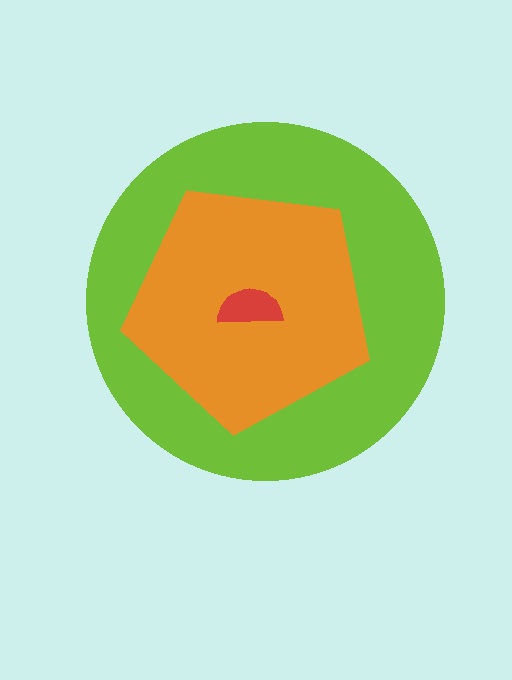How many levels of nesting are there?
3.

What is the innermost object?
The red semicircle.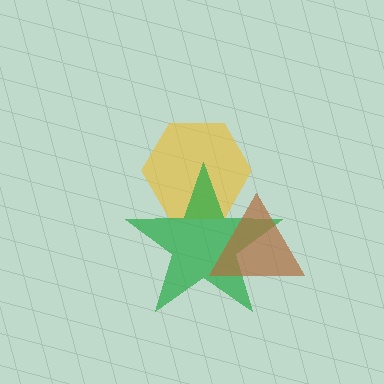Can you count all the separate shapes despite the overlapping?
Yes, there are 3 separate shapes.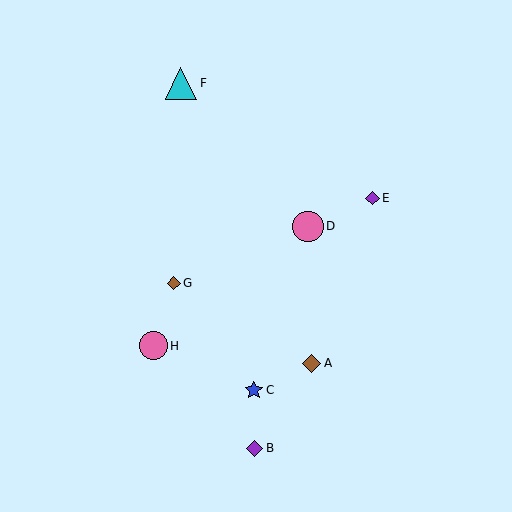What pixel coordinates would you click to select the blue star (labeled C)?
Click at (254, 390) to select the blue star C.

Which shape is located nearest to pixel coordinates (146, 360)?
The pink circle (labeled H) at (153, 346) is nearest to that location.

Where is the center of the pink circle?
The center of the pink circle is at (153, 346).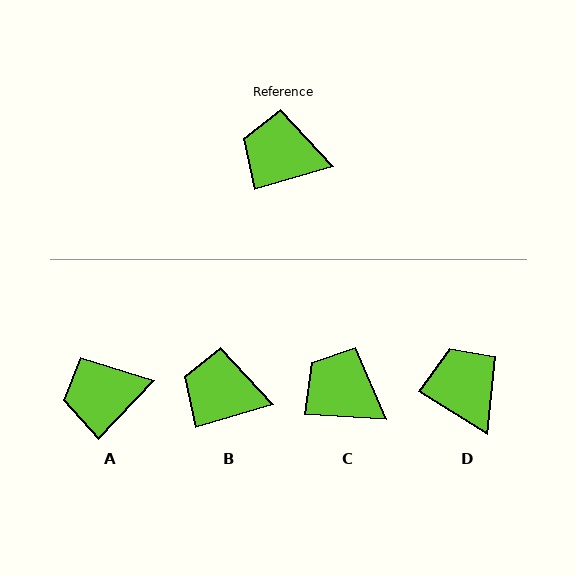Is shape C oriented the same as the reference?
No, it is off by about 20 degrees.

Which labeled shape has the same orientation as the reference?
B.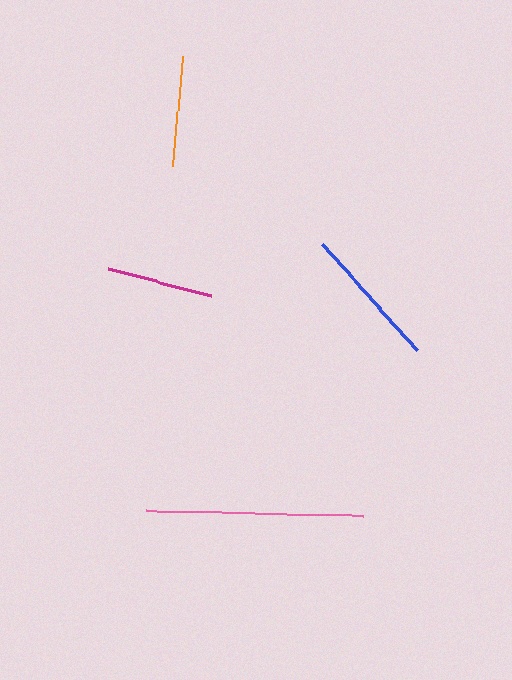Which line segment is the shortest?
The magenta line is the shortest at approximately 106 pixels.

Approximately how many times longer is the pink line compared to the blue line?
The pink line is approximately 1.5 times the length of the blue line.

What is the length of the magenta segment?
The magenta segment is approximately 106 pixels long.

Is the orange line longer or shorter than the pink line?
The pink line is longer than the orange line.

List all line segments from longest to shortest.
From longest to shortest: pink, blue, orange, magenta.